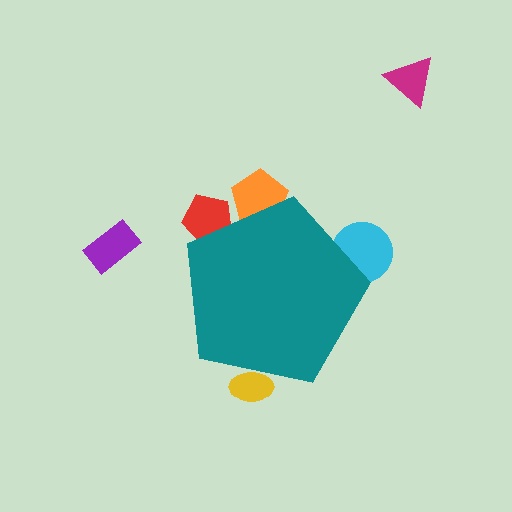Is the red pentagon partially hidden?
Yes, the red pentagon is partially hidden behind the teal pentagon.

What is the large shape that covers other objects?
A teal pentagon.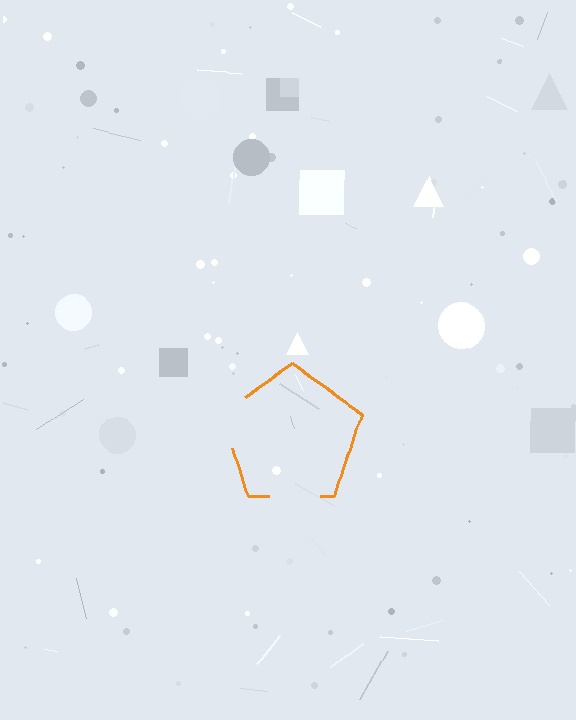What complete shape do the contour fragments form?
The contour fragments form a pentagon.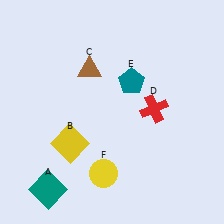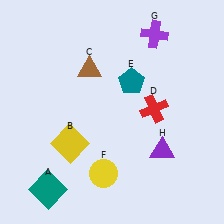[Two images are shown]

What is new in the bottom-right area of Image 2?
A purple triangle (H) was added in the bottom-right area of Image 2.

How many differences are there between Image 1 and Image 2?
There are 2 differences between the two images.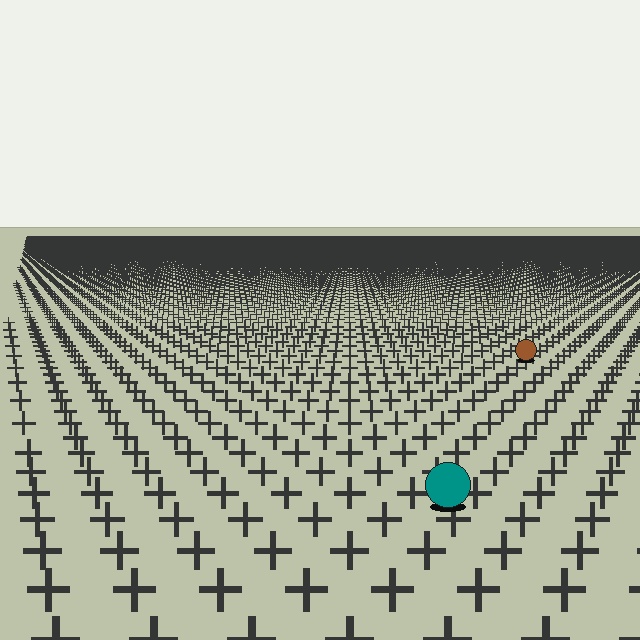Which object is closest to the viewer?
The teal circle is closest. The texture marks near it are larger and more spread out.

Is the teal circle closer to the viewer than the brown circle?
Yes. The teal circle is closer — you can tell from the texture gradient: the ground texture is coarser near it.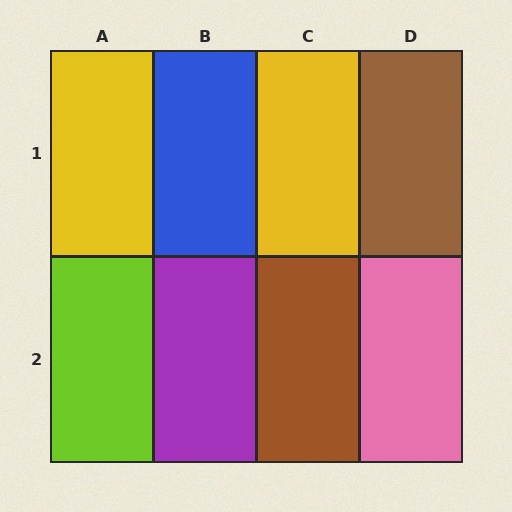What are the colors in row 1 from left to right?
Yellow, blue, yellow, brown.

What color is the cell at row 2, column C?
Brown.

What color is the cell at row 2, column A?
Lime.